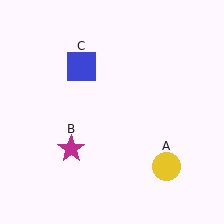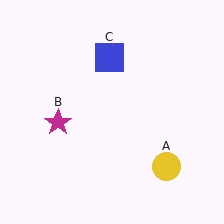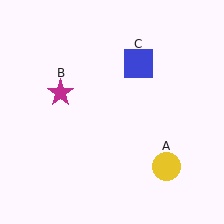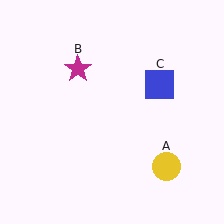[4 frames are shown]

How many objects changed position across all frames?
2 objects changed position: magenta star (object B), blue square (object C).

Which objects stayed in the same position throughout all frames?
Yellow circle (object A) remained stationary.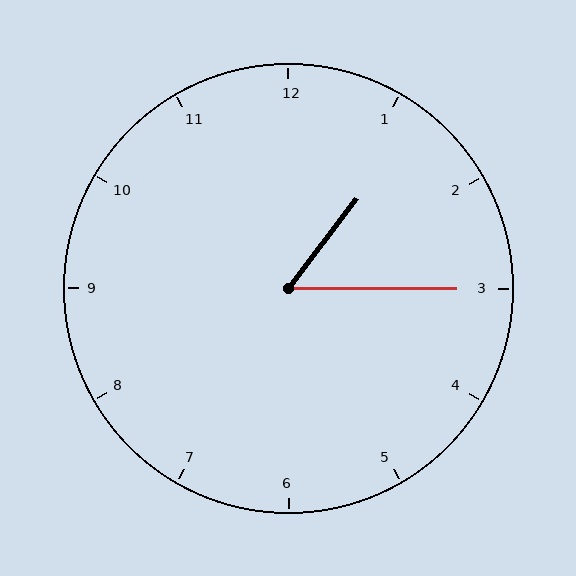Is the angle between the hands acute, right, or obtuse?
It is acute.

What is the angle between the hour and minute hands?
Approximately 52 degrees.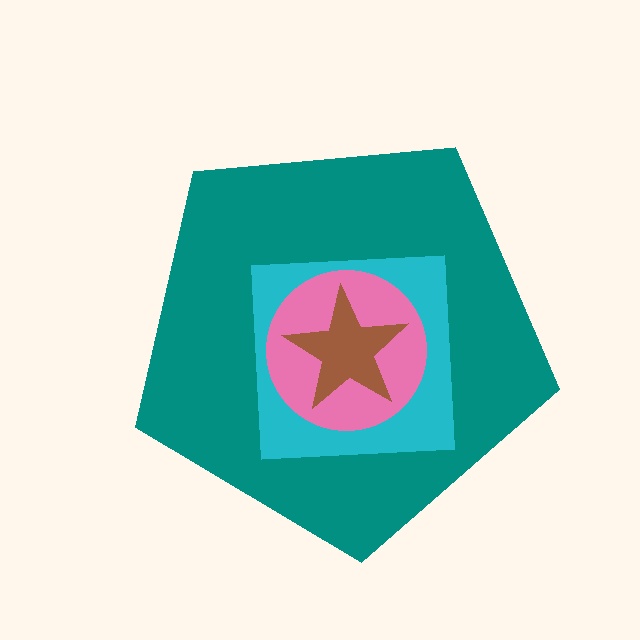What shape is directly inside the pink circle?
The brown star.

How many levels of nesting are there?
4.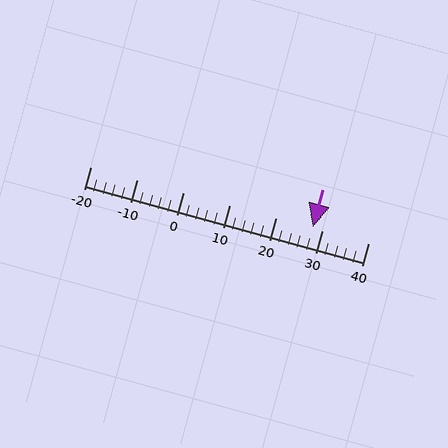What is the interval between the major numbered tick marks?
The major tick marks are spaced 10 units apart.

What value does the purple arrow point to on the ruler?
The purple arrow points to approximately 28.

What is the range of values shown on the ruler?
The ruler shows values from -20 to 40.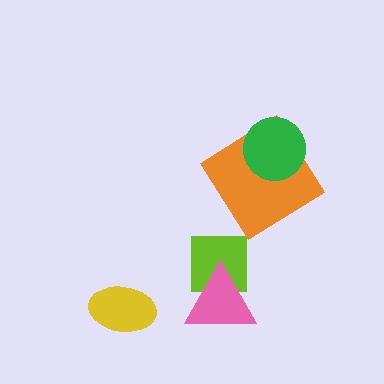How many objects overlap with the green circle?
1 object overlaps with the green circle.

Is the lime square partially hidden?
Yes, it is partially covered by another shape.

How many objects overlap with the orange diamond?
1 object overlaps with the orange diamond.